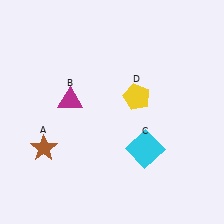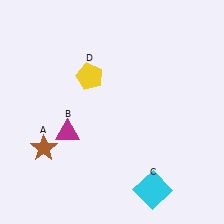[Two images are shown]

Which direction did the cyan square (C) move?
The cyan square (C) moved down.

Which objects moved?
The objects that moved are: the magenta triangle (B), the cyan square (C), the yellow pentagon (D).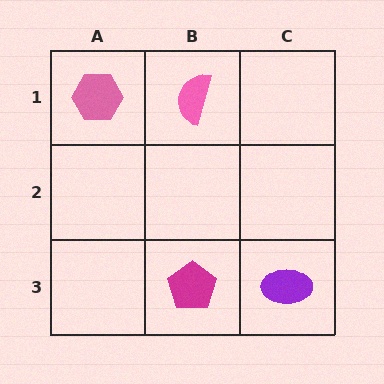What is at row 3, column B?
A magenta pentagon.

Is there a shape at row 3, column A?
No, that cell is empty.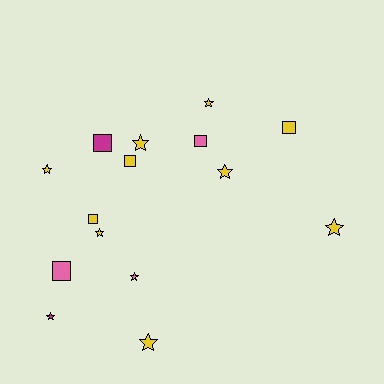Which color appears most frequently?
Yellow, with 10 objects.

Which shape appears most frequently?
Star, with 9 objects.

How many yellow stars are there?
There are 7 yellow stars.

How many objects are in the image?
There are 15 objects.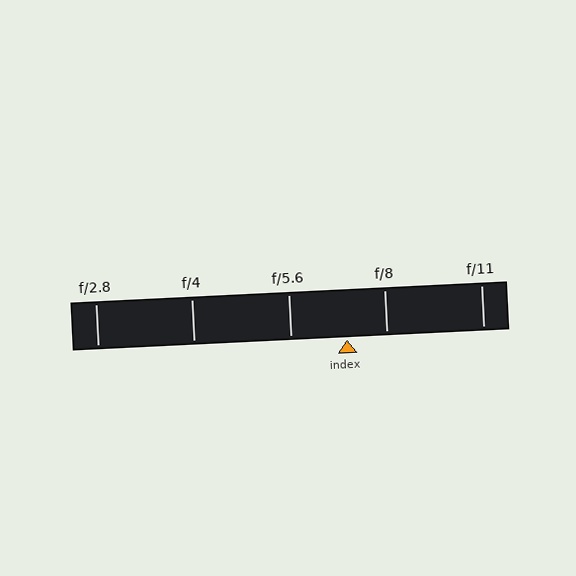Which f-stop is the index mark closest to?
The index mark is closest to f/8.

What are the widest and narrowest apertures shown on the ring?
The widest aperture shown is f/2.8 and the narrowest is f/11.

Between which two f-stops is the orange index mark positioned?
The index mark is between f/5.6 and f/8.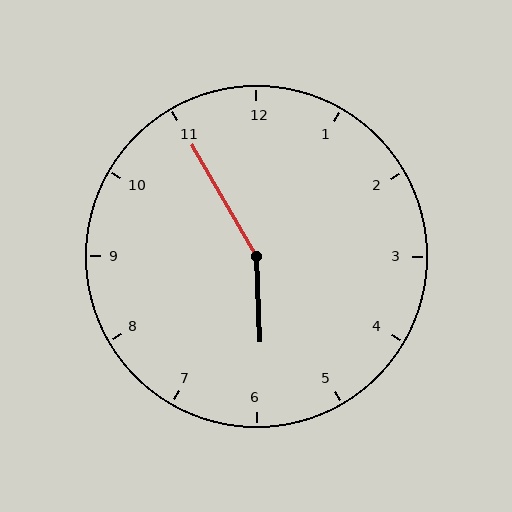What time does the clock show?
5:55.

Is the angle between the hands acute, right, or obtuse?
It is obtuse.